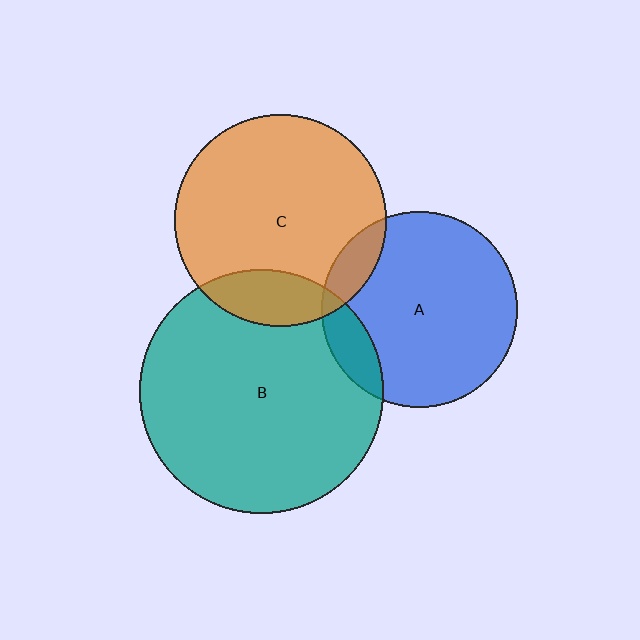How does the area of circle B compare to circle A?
Approximately 1.6 times.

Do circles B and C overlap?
Yes.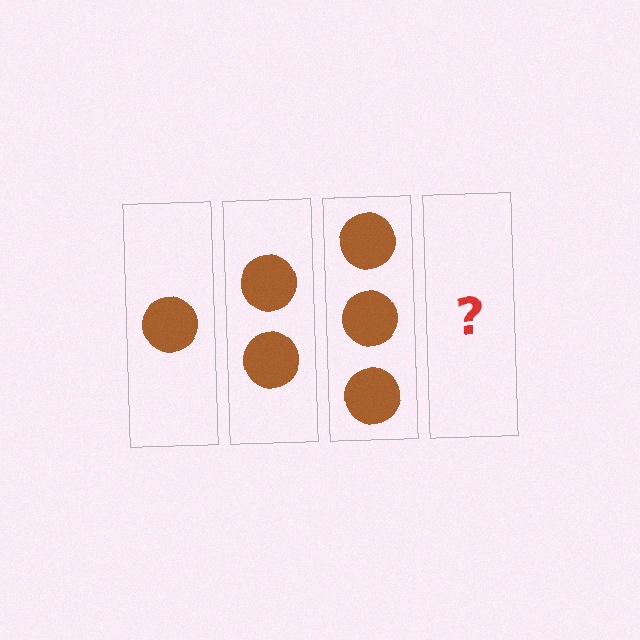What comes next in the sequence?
The next element should be 4 circles.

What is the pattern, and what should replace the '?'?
The pattern is that each step adds one more circle. The '?' should be 4 circles.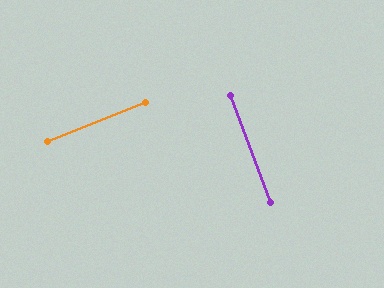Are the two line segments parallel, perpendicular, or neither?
Perpendicular — they meet at approximately 89°.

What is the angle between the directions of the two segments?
Approximately 89 degrees.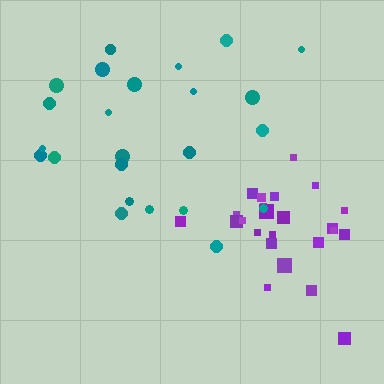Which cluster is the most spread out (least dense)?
Teal.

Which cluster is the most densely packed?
Purple.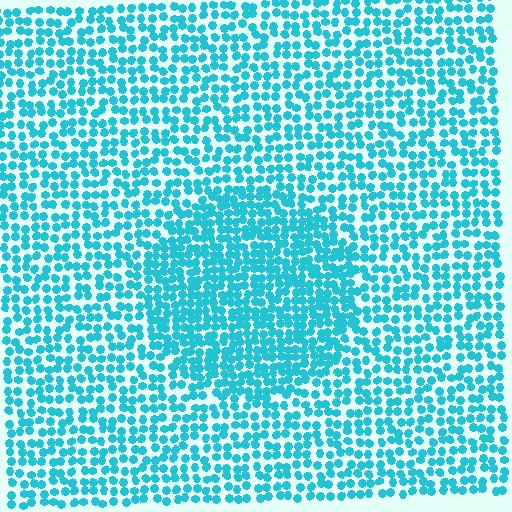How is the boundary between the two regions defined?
The boundary is defined by a change in element density (approximately 1.6x ratio). All elements are the same color, size, and shape.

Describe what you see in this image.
The image contains small cyan elements arranged at two different densities. A circle-shaped region is visible where the elements are more densely packed than the surrounding area.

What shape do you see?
I see a circle.